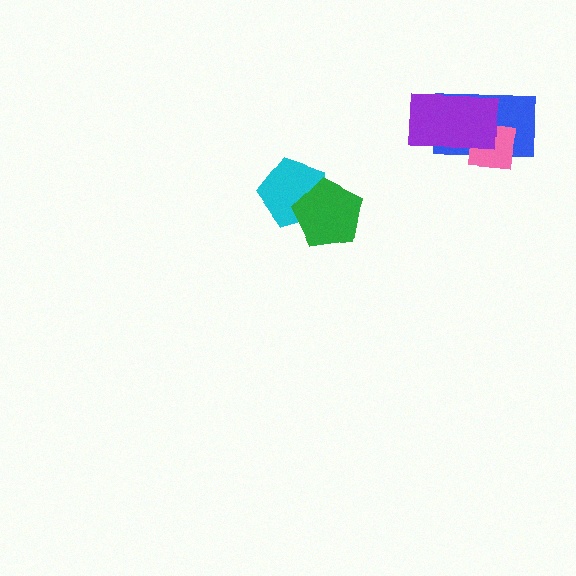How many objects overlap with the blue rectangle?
2 objects overlap with the blue rectangle.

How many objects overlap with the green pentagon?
1 object overlaps with the green pentagon.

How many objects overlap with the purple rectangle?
2 objects overlap with the purple rectangle.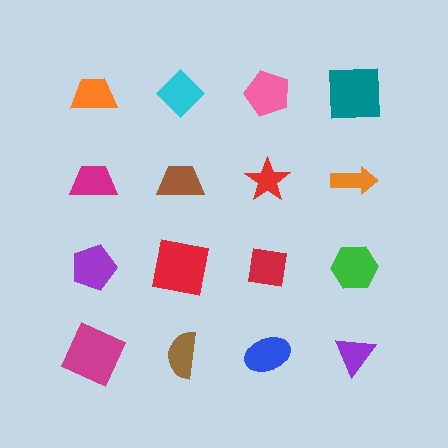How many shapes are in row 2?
4 shapes.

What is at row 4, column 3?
A blue ellipse.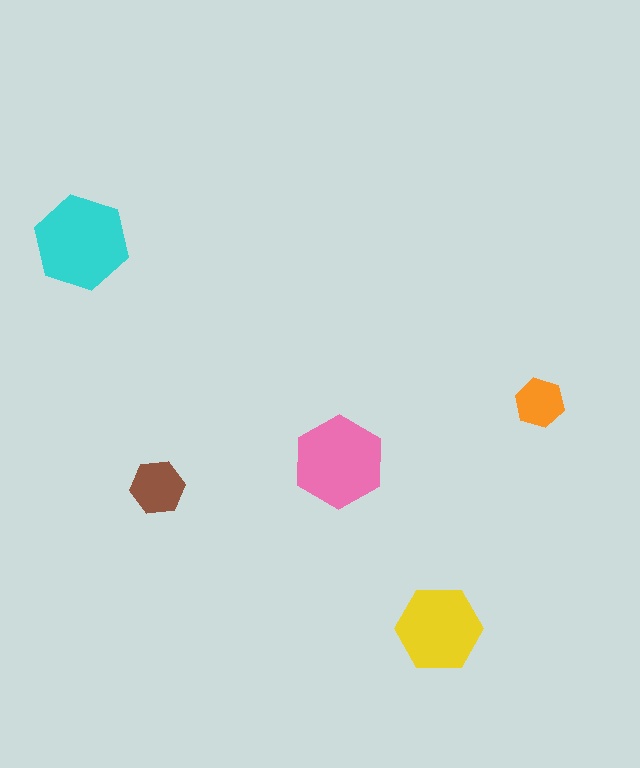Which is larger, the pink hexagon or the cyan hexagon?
The cyan one.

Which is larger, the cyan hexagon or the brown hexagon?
The cyan one.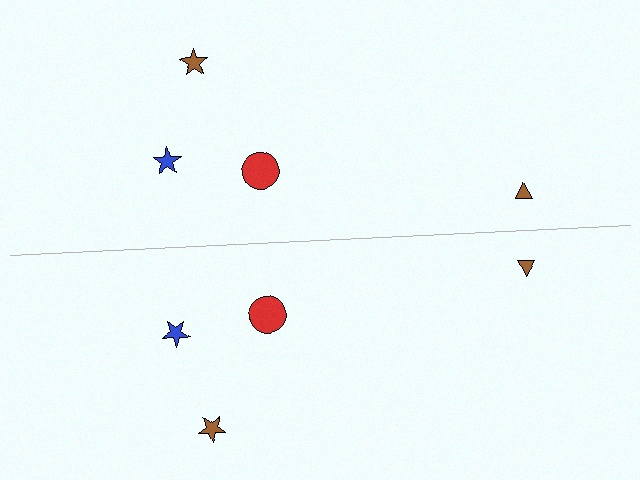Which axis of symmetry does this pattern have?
The pattern has a horizontal axis of symmetry running through the center of the image.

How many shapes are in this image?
There are 8 shapes in this image.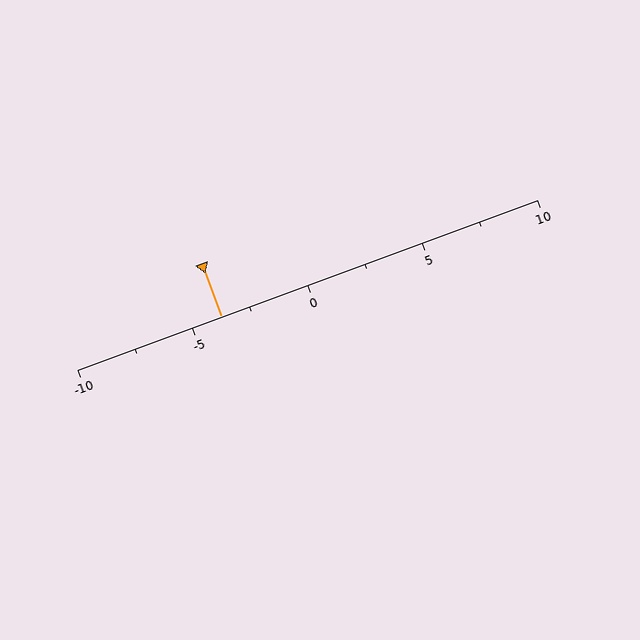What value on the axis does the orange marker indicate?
The marker indicates approximately -3.8.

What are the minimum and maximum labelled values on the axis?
The axis runs from -10 to 10.